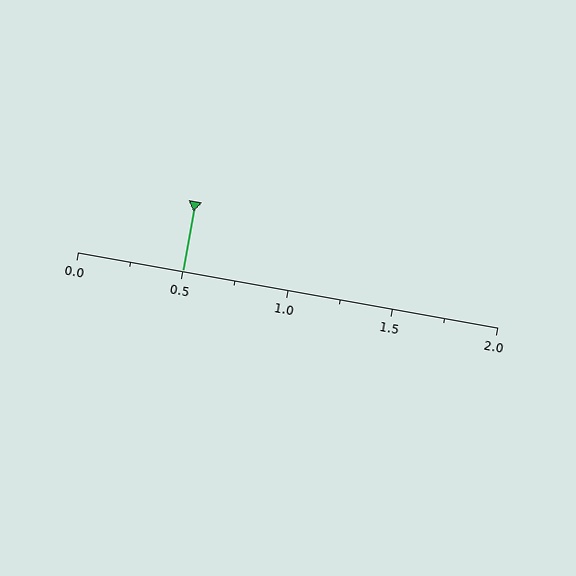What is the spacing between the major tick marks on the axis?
The major ticks are spaced 0.5 apart.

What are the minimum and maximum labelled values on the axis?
The axis runs from 0.0 to 2.0.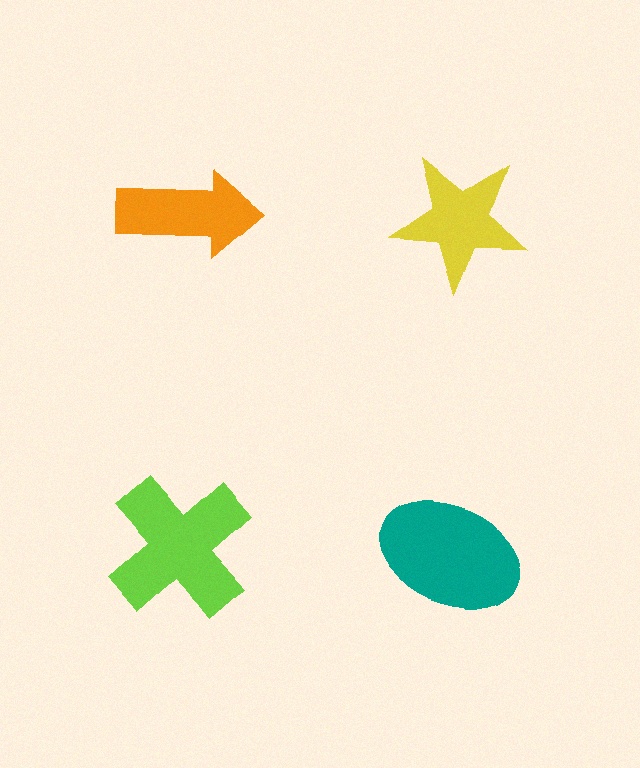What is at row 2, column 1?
A lime cross.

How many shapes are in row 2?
2 shapes.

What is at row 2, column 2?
A teal ellipse.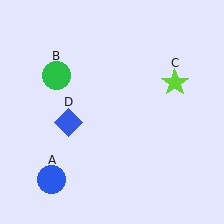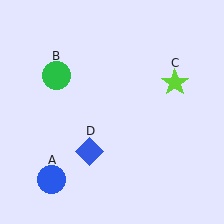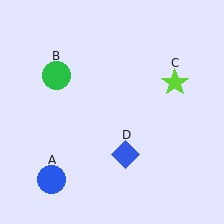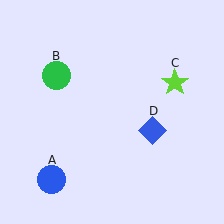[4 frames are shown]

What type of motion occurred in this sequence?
The blue diamond (object D) rotated counterclockwise around the center of the scene.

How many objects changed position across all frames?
1 object changed position: blue diamond (object D).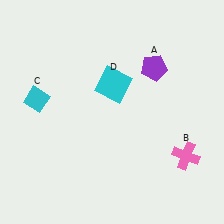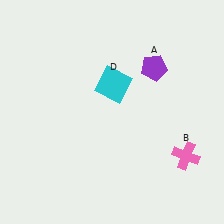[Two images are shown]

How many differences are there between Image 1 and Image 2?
There is 1 difference between the two images.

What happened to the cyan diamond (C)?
The cyan diamond (C) was removed in Image 2. It was in the top-left area of Image 1.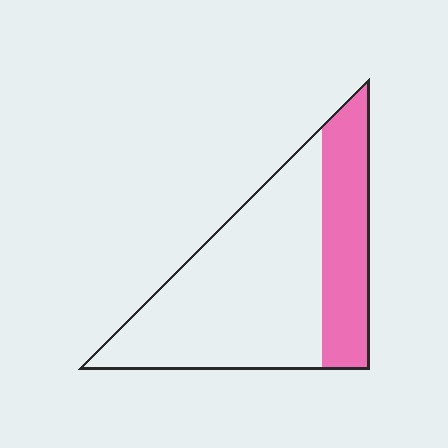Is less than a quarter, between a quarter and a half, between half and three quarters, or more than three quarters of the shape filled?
Between a quarter and a half.